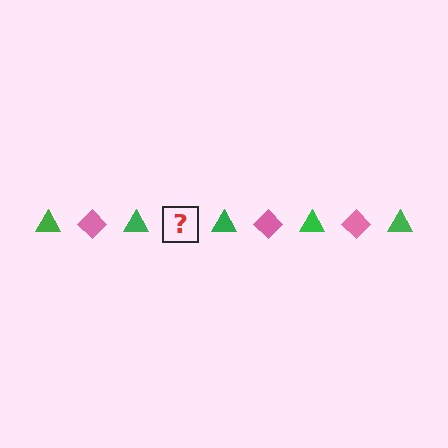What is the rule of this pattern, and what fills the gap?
The rule is that the pattern alternates between green triangle and pink diamond. The gap should be filled with a pink diamond.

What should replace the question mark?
The question mark should be replaced with a pink diamond.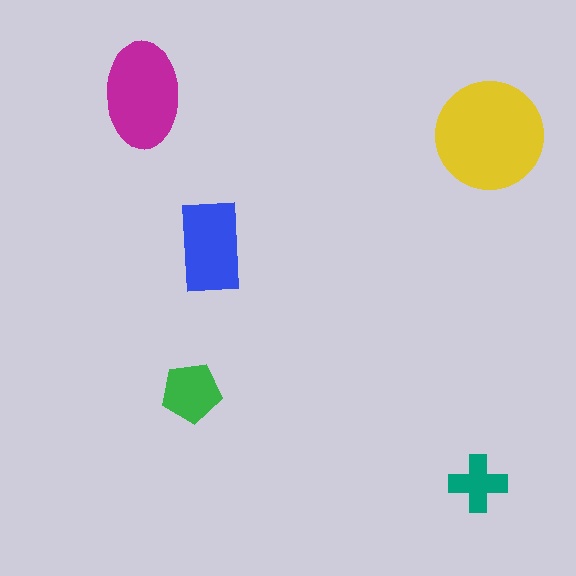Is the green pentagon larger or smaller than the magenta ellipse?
Smaller.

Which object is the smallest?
The teal cross.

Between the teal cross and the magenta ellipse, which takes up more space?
The magenta ellipse.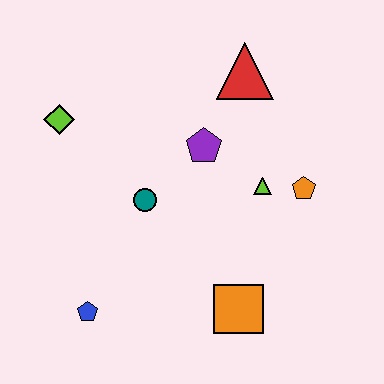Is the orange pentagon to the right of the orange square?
Yes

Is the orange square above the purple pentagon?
No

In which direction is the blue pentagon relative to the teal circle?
The blue pentagon is below the teal circle.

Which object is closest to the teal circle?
The purple pentagon is closest to the teal circle.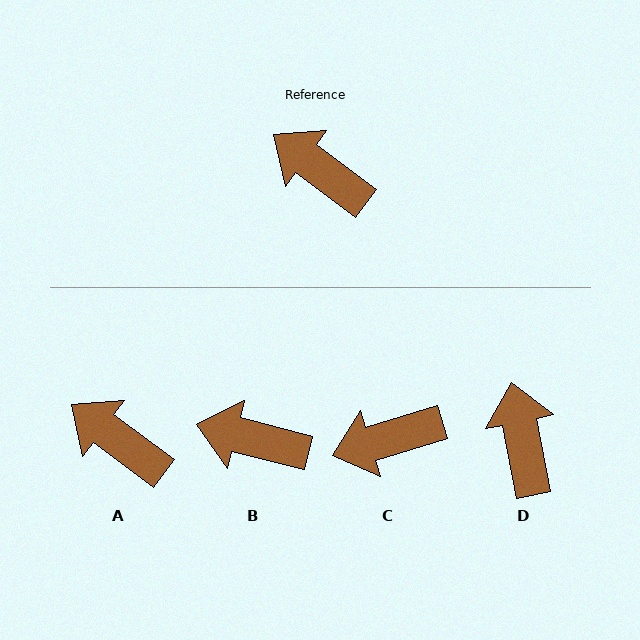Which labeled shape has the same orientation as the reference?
A.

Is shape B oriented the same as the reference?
No, it is off by about 22 degrees.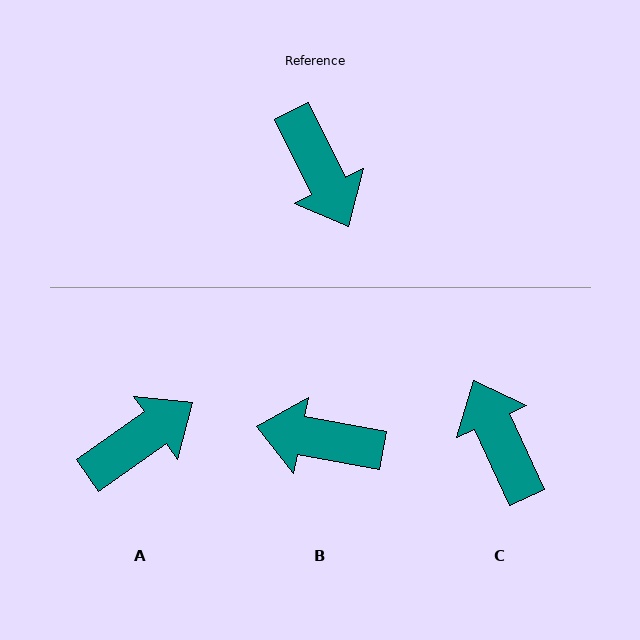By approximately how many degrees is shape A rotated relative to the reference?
Approximately 98 degrees counter-clockwise.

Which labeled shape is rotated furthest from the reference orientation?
C, about 178 degrees away.